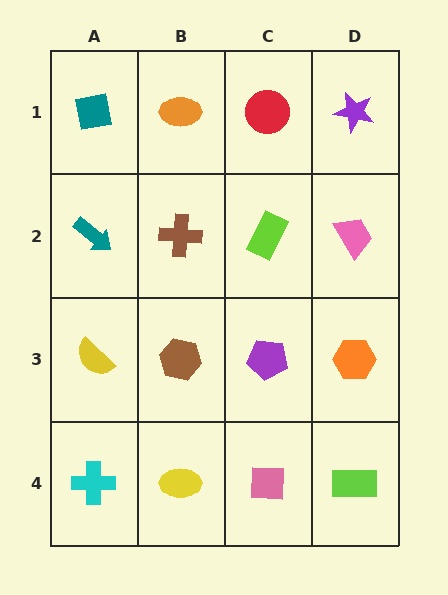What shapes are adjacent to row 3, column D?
A pink trapezoid (row 2, column D), a lime rectangle (row 4, column D), a purple pentagon (row 3, column C).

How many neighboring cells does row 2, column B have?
4.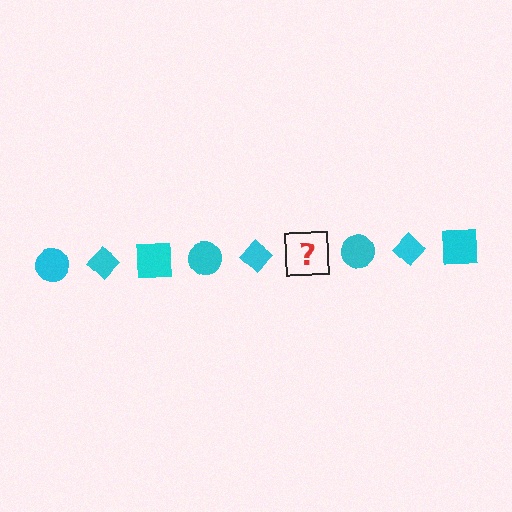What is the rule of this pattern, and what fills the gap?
The rule is that the pattern cycles through circle, diamond, square shapes in cyan. The gap should be filled with a cyan square.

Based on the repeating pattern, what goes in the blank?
The blank should be a cyan square.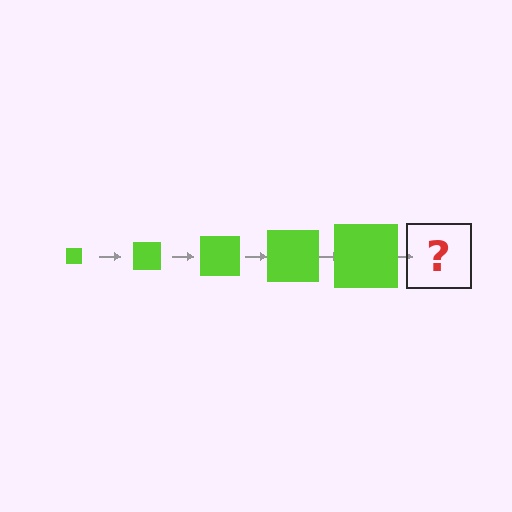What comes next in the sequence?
The next element should be a lime square, larger than the previous one.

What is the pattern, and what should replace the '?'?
The pattern is that the square gets progressively larger each step. The '?' should be a lime square, larger than the previous one.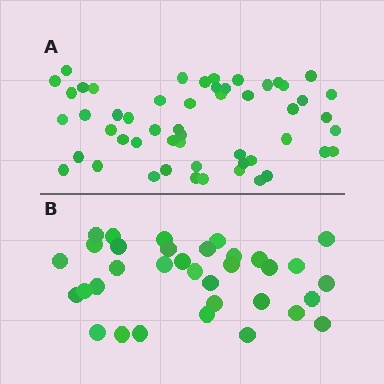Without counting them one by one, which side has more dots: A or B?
Region A (the top region) has more dots.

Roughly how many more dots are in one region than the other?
Region A has approximately 20 more dots than region B.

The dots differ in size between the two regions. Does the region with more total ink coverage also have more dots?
No. Region B has more total ink coverage because its dots are larger, but region A actually contains more individual dots. Total area can be misleading — the number of items is what matters here.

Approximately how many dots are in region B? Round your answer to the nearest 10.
About 30 dots. (The exact count is 34, which rounds to 30.)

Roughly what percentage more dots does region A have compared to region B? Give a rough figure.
About 55% more.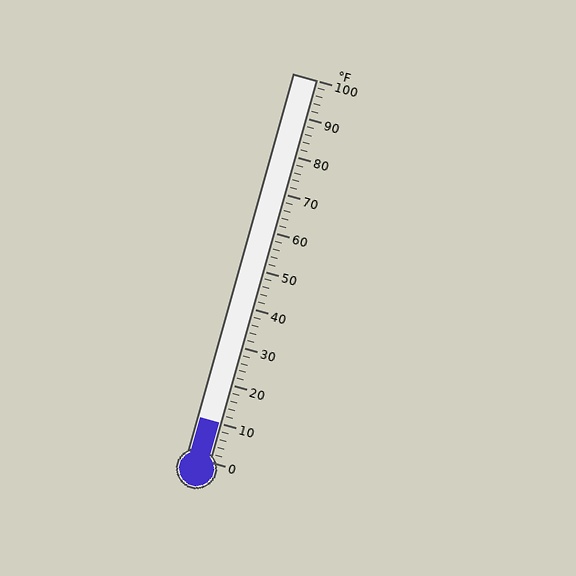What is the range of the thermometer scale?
The thermometer scale ranges from 0°F to 100°F.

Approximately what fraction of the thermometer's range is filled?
The thermometer is filled to approximately 10% of its range.